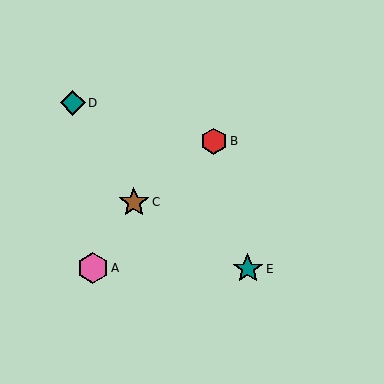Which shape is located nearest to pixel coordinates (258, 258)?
The teal star (labeled E) at (248, 269) is nearest to that location.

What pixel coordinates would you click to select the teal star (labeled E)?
Click at (248, 269) to select the teal star E.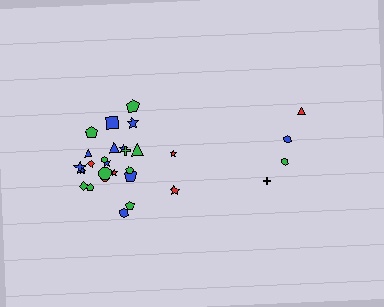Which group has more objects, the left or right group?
The left group.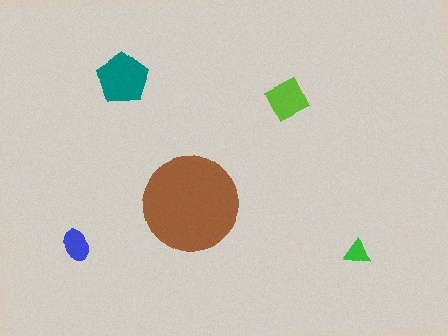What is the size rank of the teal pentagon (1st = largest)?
2nd.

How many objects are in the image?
There are 5 objects in the image.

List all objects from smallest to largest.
The green triangle, the blue ellipse, the lime diamond, the teal pentagon, the brown circle.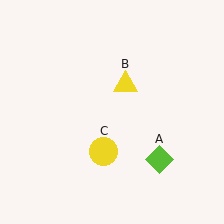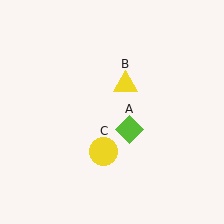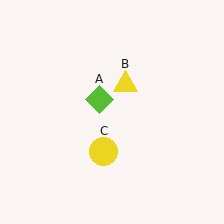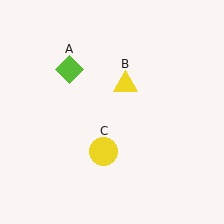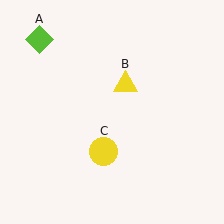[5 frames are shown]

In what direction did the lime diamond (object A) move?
The lime diamond (object A) moved up and to the left.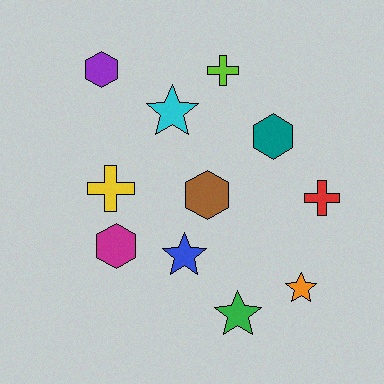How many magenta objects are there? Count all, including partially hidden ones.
There is 1 magenta object.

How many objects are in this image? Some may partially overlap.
There are 11 objects.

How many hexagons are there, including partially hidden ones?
There are 4 hexagons.